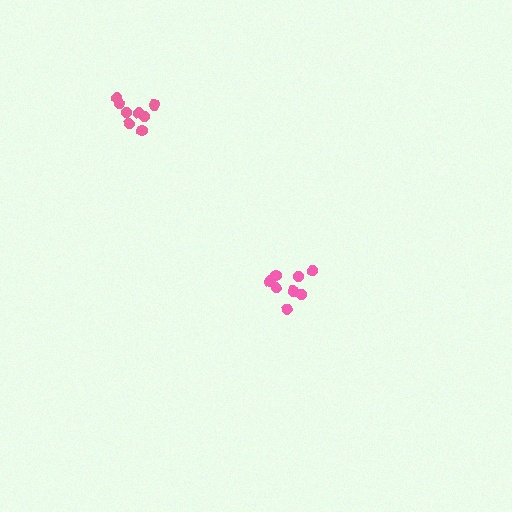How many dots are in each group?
Group 1: 8 dots, Group 2: 8 dots (16 total).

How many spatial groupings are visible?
There are 2 spatial groupings.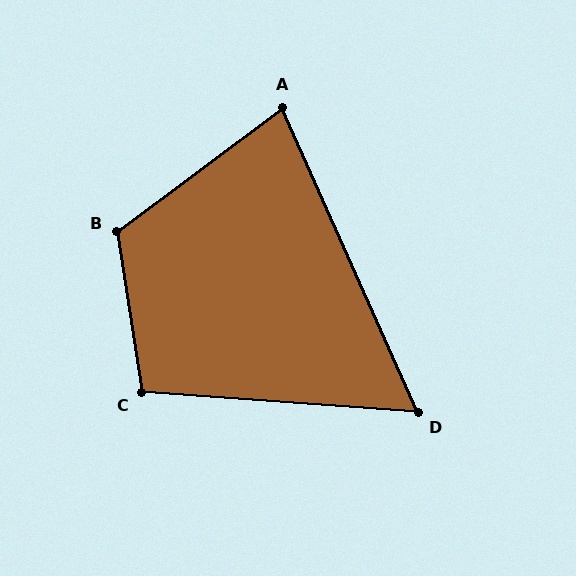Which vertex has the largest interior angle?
B, at approximately 118 degrees.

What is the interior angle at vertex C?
Approximately 103 degrees (obtuse).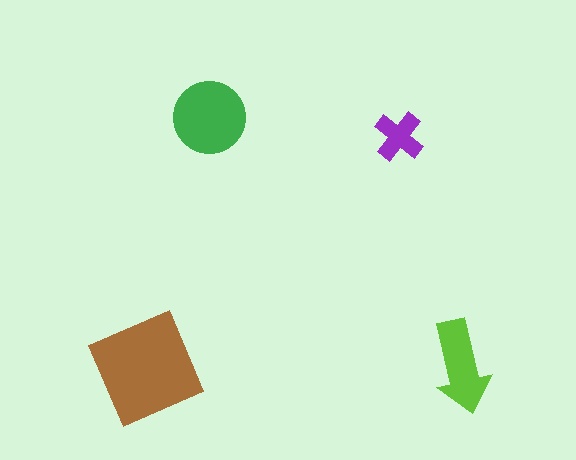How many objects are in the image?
There are 4 objects in the image.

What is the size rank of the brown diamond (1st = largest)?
1st.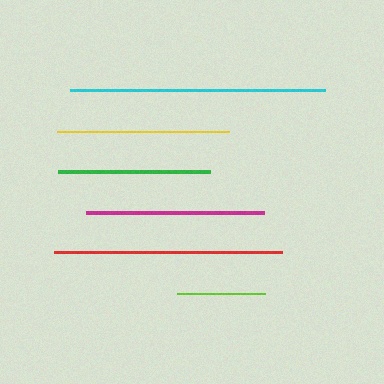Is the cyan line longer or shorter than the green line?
The cyan line is longer than the green line.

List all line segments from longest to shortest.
From longest to shortest: cyan, red, magenta, yellow, green, lime.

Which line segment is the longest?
The cyan line is the longest at approximately 254 pixels.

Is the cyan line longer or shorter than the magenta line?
The cyan line is longer than the magenta line.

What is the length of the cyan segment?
The cyan segment is approximately 254 pixels long.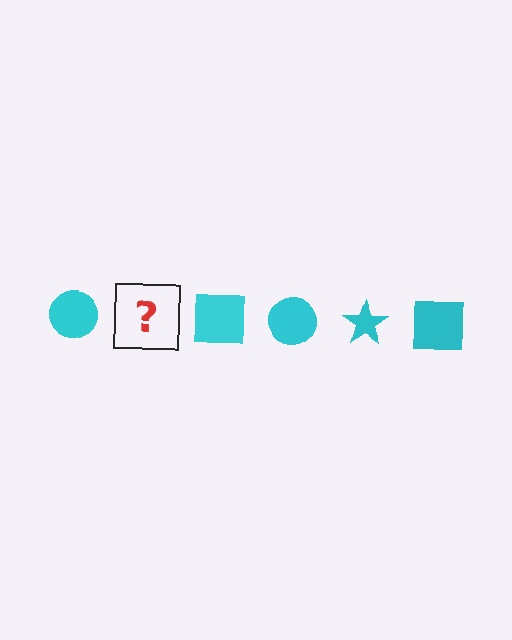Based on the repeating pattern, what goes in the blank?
The blank should be a cyan star.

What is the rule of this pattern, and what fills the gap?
The rule is that the pattern cycles through circle, star, square shapes in cyan. The gap should be filled with a cyan star.